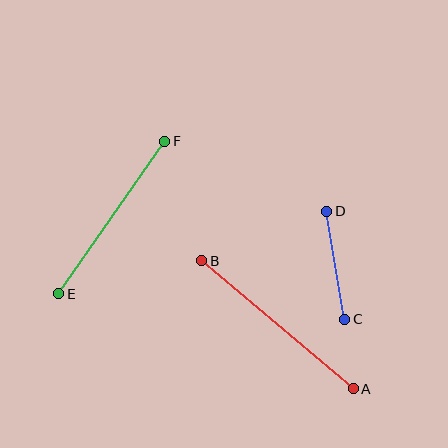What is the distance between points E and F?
The distance is approximately 186 pixels.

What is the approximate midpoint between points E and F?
The midpoint is at approximately (112, 218) pixels.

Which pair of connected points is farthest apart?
Points A and B are farthest apart.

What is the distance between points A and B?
The distance is approximately 199 pixels.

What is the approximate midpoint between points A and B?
The midpoint is at approximately (277, 325) pixels.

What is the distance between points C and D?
The distance is approximately 109 pixels.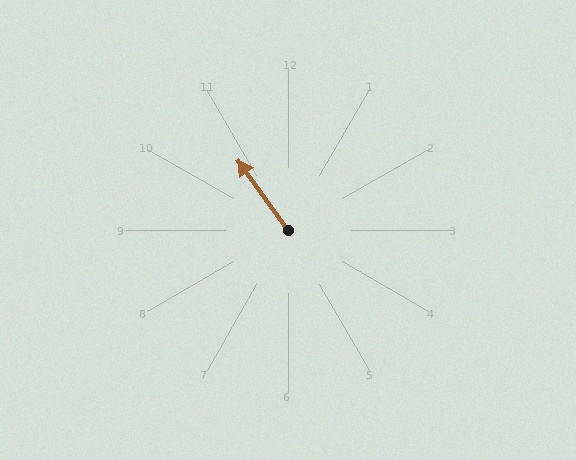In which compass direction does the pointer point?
Northwest.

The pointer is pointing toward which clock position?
Roughly 11 o'clock.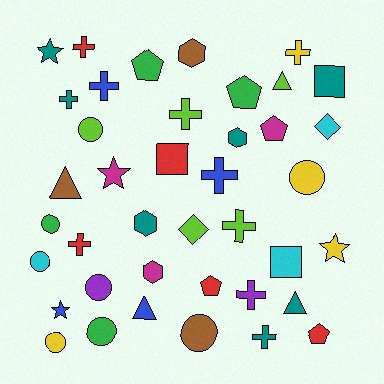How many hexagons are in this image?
There are 4 hexagons.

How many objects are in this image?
There are 40 objects.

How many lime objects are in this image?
There are 5 lime objects.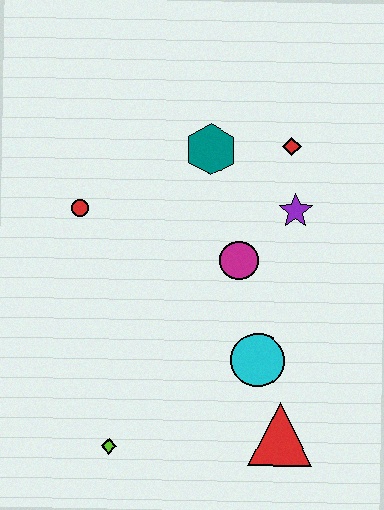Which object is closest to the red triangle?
The cyan circle is closest to the red triangle.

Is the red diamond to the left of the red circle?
No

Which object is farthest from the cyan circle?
The red circle is farthest from the cyan circle.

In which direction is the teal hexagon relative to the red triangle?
The teal hexagon is above the red triangle.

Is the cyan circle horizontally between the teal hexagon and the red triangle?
Yes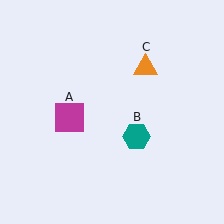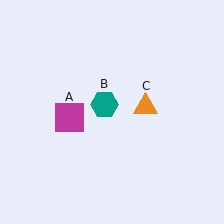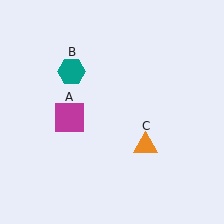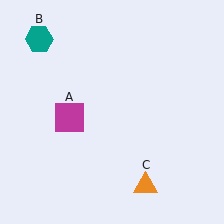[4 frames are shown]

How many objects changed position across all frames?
2 objects changed position: teal hexagon (object B), orange triangle (object C).